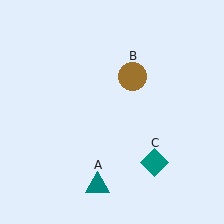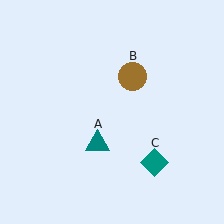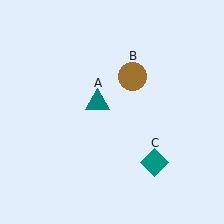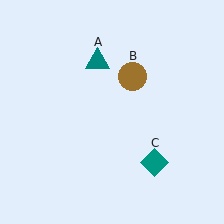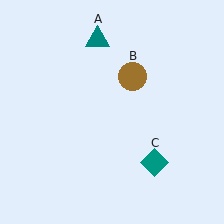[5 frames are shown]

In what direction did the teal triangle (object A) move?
The teal triangle (object A) moved up.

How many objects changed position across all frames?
1 object changed position: teal triangle (object A).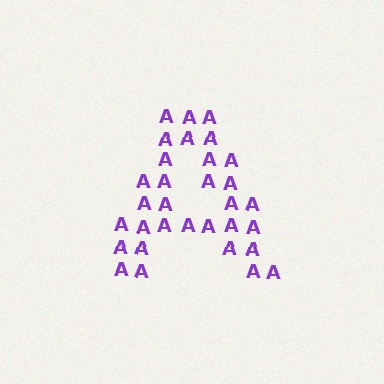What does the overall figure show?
The overall figure shows the letter A.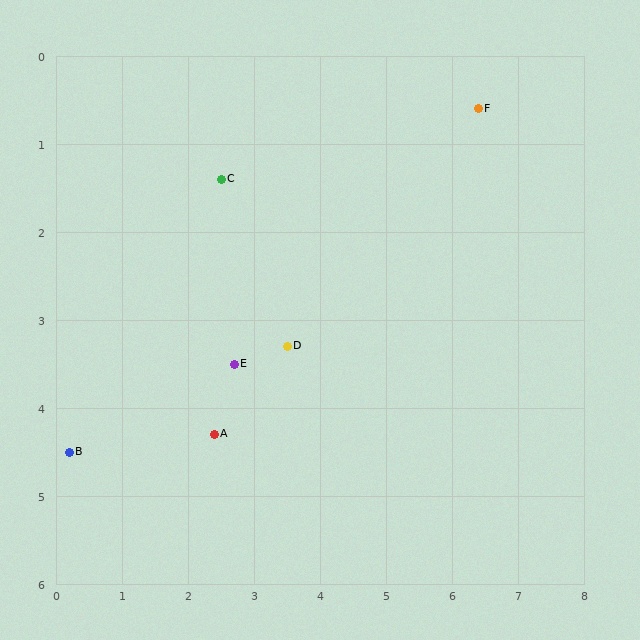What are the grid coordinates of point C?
Point C is at approximately (2.5, 1.4).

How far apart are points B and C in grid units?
Points B and C are about 3.9 grid units apart.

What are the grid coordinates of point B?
Point B is at approximately (0.2, 4.5).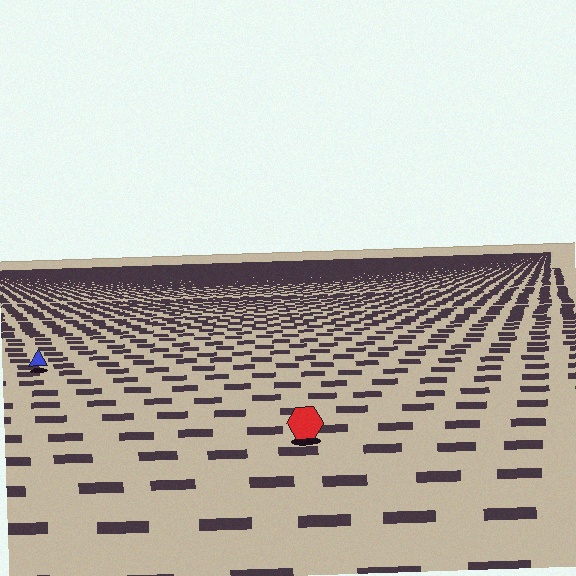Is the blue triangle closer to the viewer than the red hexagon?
No. The red hexagon is closer — you can tell from the texture gradient: the ground texture is coarser near it.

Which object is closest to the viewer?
The red hexagon is closest. The texture marks near it are larger and more spread out.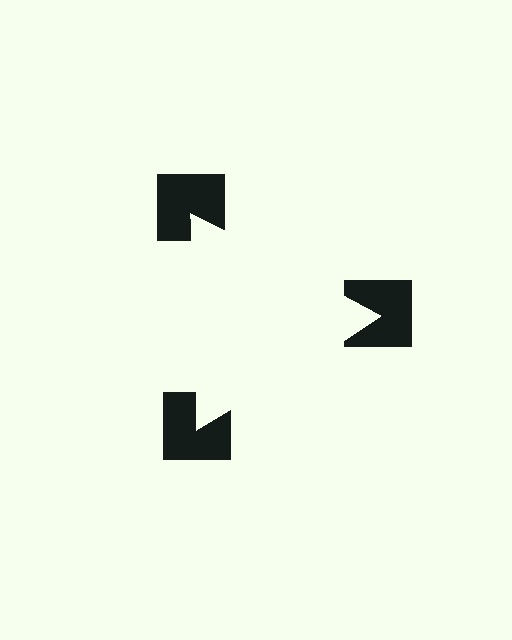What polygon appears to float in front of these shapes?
An illusory triangle — its edges are inferred from the aligned wedge cuts in the notched squares, not physically drawn.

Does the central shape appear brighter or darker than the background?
It typically appears slightly brighter than the background, even though no actual brightness change is drawn.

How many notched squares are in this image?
There are 3 — one at each vertex of the illusory triangle.